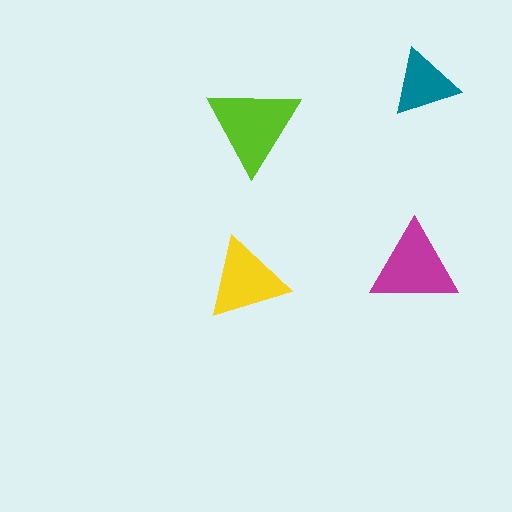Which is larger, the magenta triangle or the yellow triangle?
The magenta one.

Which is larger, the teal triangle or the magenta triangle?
The magenta one.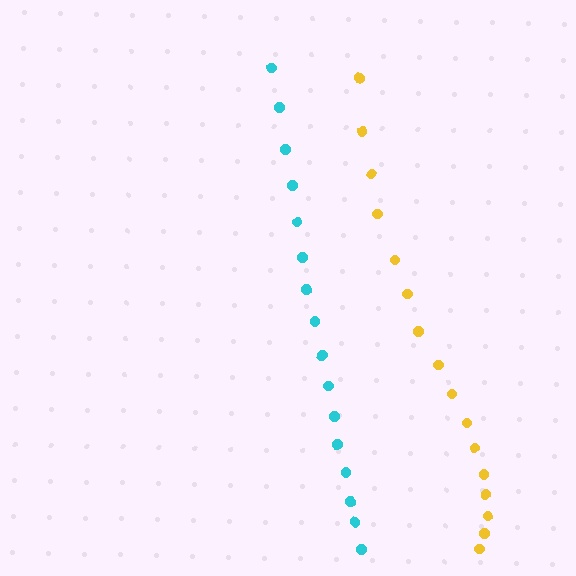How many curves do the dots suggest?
There are 2 distinct paths.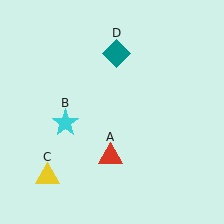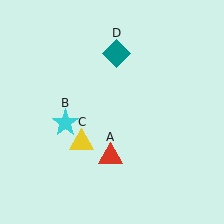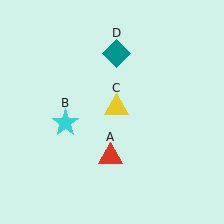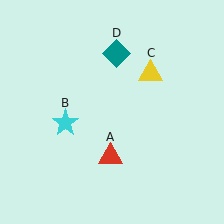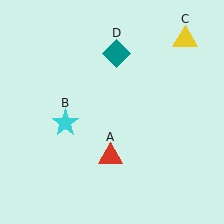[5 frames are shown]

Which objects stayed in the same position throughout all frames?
Red triangle (object A) and cyan star (object B) and teal diamond (object D) remained stationary.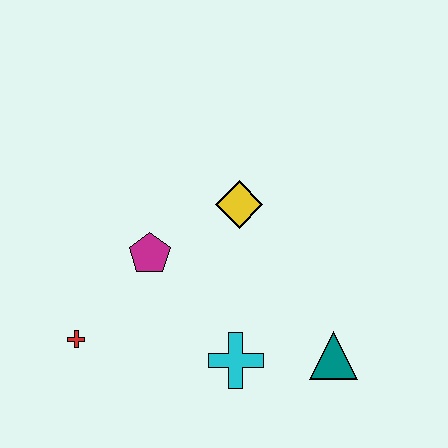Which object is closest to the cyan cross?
The teal triangle is closest to the cyan cross.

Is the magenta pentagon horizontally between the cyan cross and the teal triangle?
No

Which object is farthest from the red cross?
The teal triangle is farthest from the red cross.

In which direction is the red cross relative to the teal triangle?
The red cross is to the left of the teal triangle.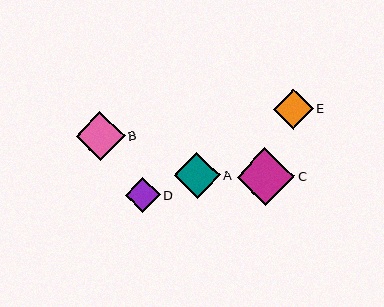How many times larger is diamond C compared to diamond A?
Diamond C is approximately 1.2 times the size of diamond A.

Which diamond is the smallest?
Diamond D is the smallest with a size of approximately 35 pixels.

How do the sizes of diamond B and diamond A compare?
Diamond B and diamond A are approximately the same size.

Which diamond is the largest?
Diamond C is the largest with a size of approximately 57 pixels.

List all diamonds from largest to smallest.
From largest to smallest: C, B, A, E, D.